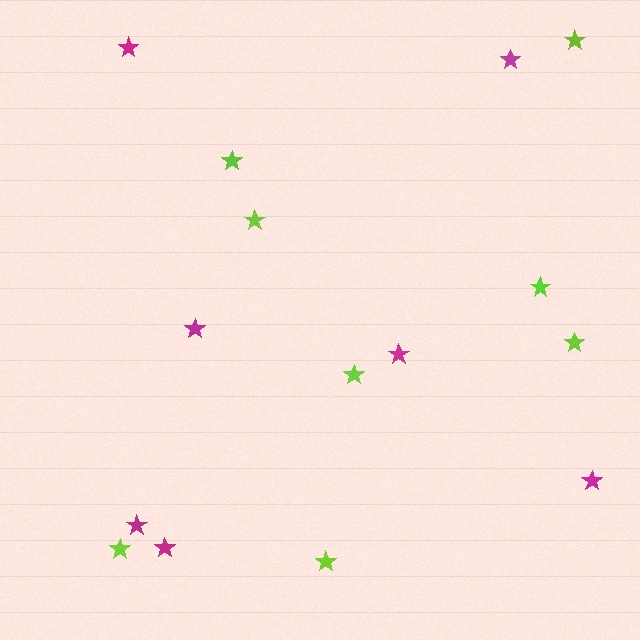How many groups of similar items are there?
There are 2 groups: one group of lime stars (8) and one group of magenta stars (7).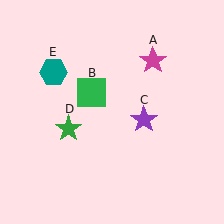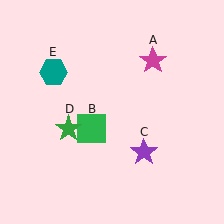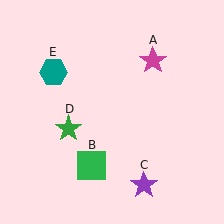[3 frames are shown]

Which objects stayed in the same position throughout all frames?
Magenta star (object A) and green star (object D) and teal hexagon (object E) remained stationary.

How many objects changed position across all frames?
2 objects changed position: green square (object B), purple star (object C).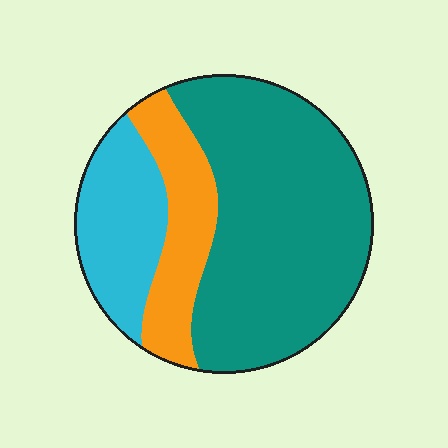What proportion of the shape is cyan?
Cyan covers 21% of the shape.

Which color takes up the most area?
Teal, at roughly 60%.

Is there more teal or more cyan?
Teal.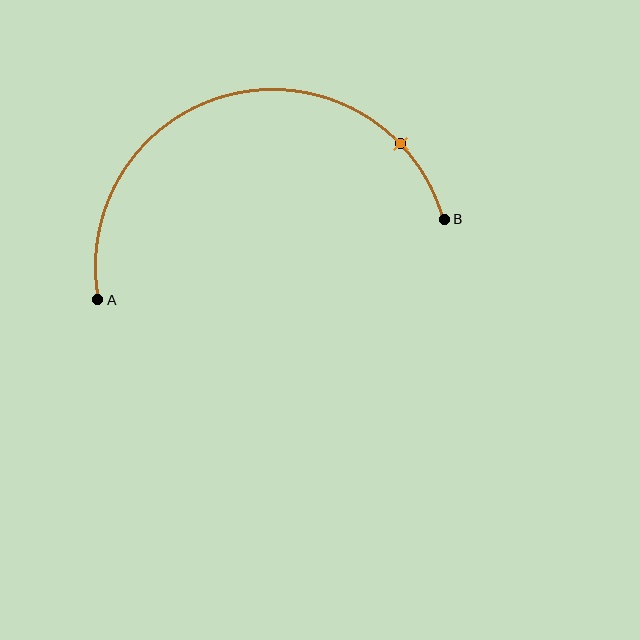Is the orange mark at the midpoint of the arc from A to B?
No. The orange mark lies on the arc but is closer to endpoint B. The arc midpoint would be at the point on the curve equidistant along the arc from both A and B.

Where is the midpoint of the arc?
The arc midpoint is the point on the curve farthest from the straight line joining A and B. It sits above that line.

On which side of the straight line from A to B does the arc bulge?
The arc bulges above the straight line connecting A and B.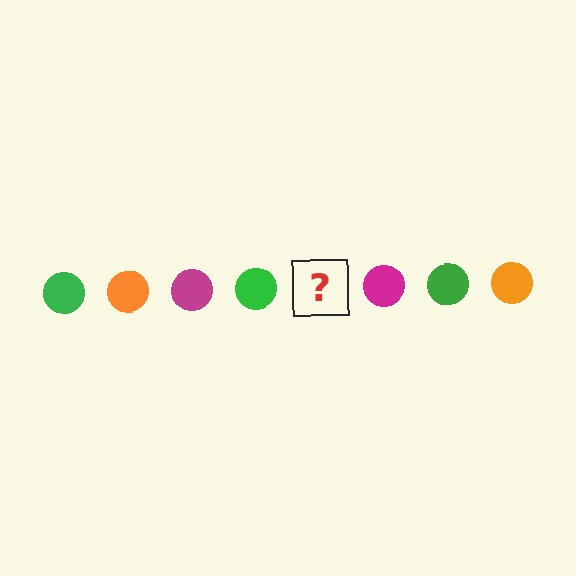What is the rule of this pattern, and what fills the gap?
The rule is that the pattern cycles through green, orange, magenta circles. The gap should be filled with an orange circle.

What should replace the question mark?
The question mark should be replaced with an orange circle.